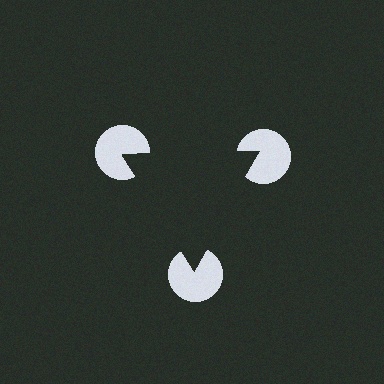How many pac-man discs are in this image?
There are 3 — one at each vertex of the illusory triangle.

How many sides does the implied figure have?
3 sides.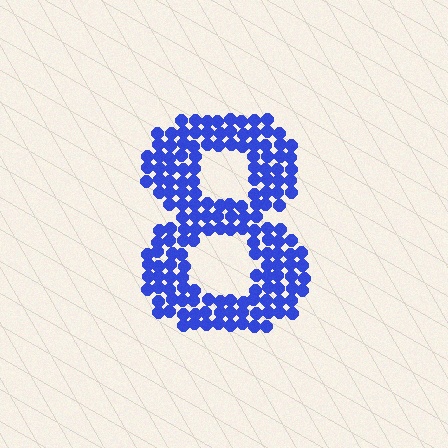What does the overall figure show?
The overall figure shows the digit 8.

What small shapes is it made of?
It is made of small circles.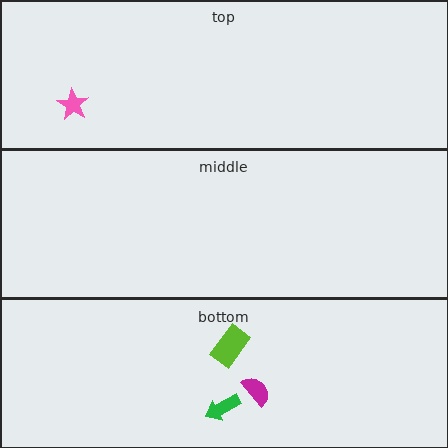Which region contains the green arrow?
The bottom region.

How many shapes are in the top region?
1.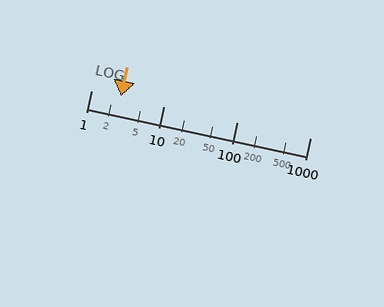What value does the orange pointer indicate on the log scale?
The pointer indicates approximately 2.6.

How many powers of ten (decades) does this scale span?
The scale spans 3 decades, from 1 to 1000.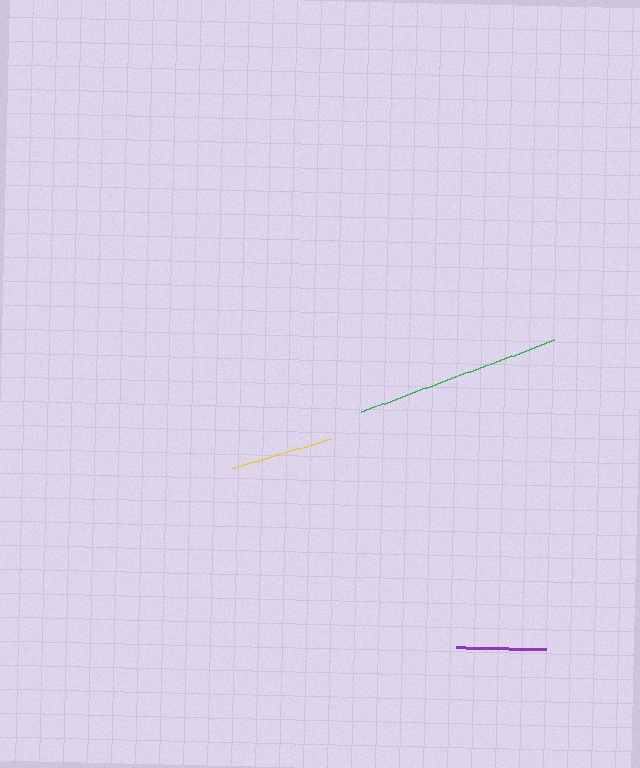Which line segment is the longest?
The green line is the longest at approximately 206 pixels.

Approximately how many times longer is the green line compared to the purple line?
The green line is approximately 2.3 times the length of the purple line.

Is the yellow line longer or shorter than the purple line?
The yellow line is longer than the purple line.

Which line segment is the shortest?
The purple line is the shortest at approximately 89 pixels.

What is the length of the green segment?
The green segment is approximately 206 pixels long.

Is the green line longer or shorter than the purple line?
The green line is longer than the purple line.